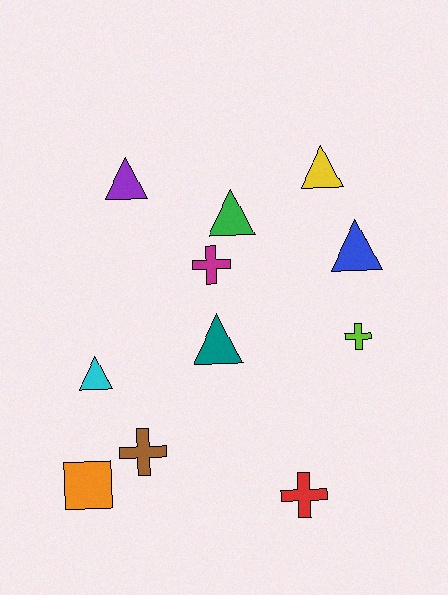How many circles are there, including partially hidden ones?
There are no circles.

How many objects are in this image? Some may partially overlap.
There are 11 objects.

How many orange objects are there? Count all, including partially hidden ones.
There is 1 orange object.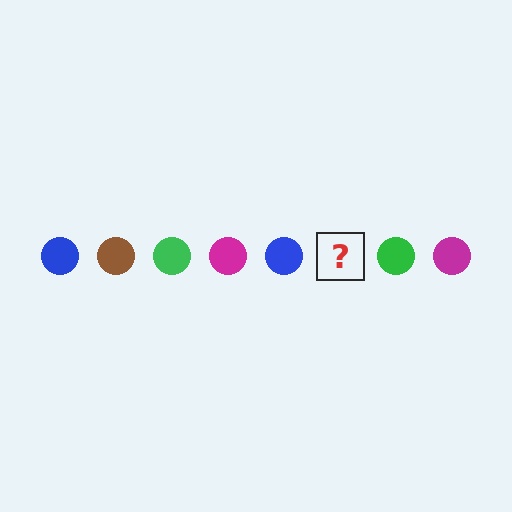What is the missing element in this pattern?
The missing element is a brown circle.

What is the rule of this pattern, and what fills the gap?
The rule is that the pattern cycles through blue, brown, green, magenta circles. The gap should be filled with a brown circle.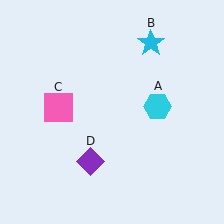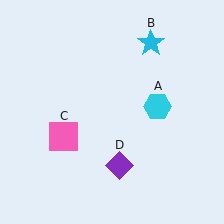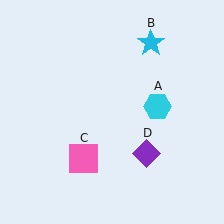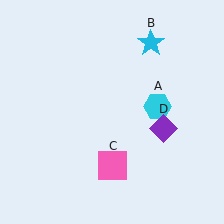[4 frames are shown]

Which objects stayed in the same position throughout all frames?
Cyan hexagon (object A) and cyan star (object B) remained stationary.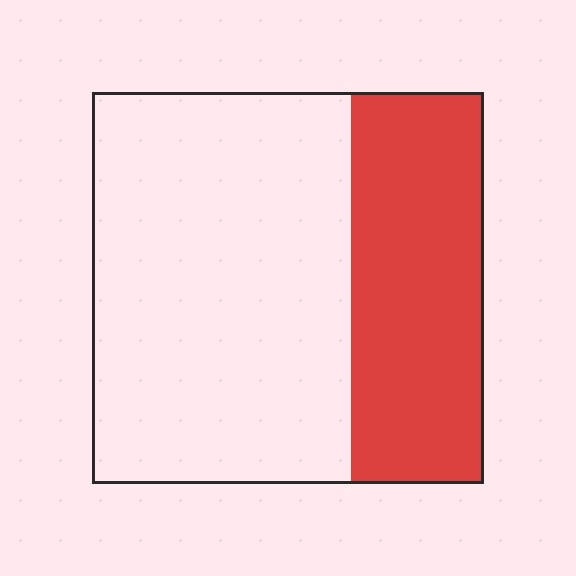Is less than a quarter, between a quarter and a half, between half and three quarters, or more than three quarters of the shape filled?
Between a quarter and a half.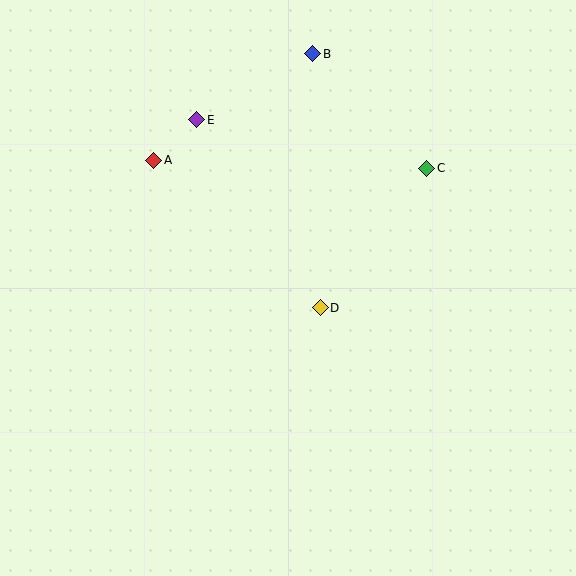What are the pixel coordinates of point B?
Point B is at (313, 54).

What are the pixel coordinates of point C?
Point C is at (427, 168).